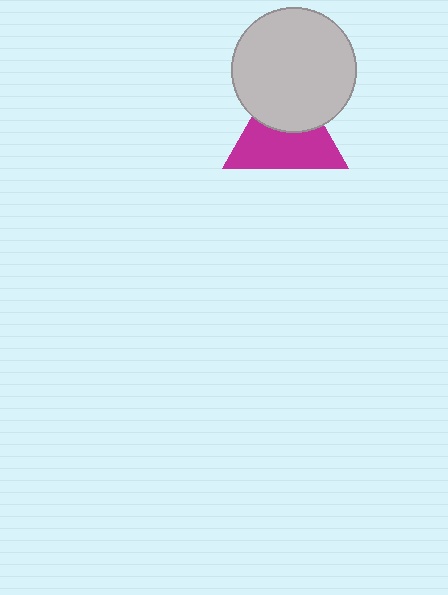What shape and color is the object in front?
The object in front is a light gray circle.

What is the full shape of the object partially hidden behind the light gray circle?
The partially hidden object is a magenta triangle.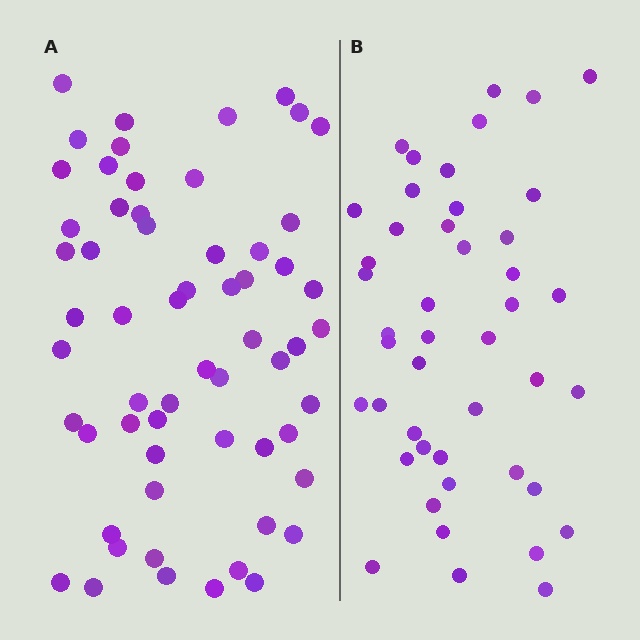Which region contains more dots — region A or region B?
Region A (the left region) has more dots.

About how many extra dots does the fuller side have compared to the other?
Region A has approximately 15 more dots than region B.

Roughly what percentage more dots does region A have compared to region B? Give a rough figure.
About 35% more.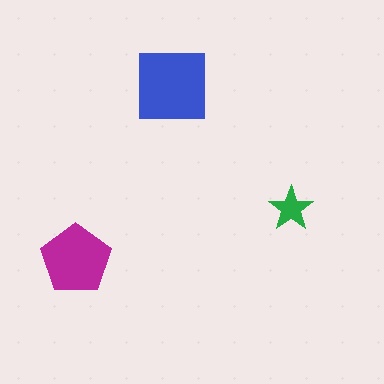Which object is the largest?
The blue square.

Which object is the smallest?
The green star.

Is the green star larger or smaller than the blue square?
Smaller.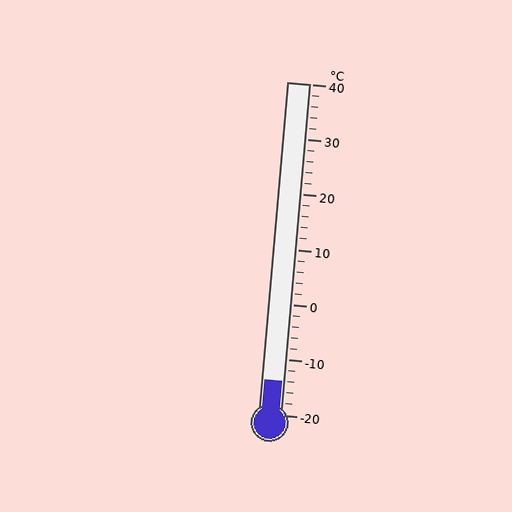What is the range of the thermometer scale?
The thermometer scale ranges from -20°C to 40°C.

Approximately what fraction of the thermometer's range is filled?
The thermometer is filled to approximately 10% of its range.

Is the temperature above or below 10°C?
The temperature is below 10°C.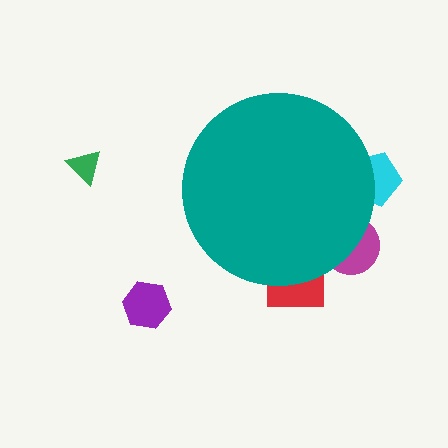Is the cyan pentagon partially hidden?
Yes, the cyan pentagon is partially hidden behind the teal circle.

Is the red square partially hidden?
Yes, the red square is partially hidden behind the teal circle.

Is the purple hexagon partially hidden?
No, the purple hexagon is fully visible.